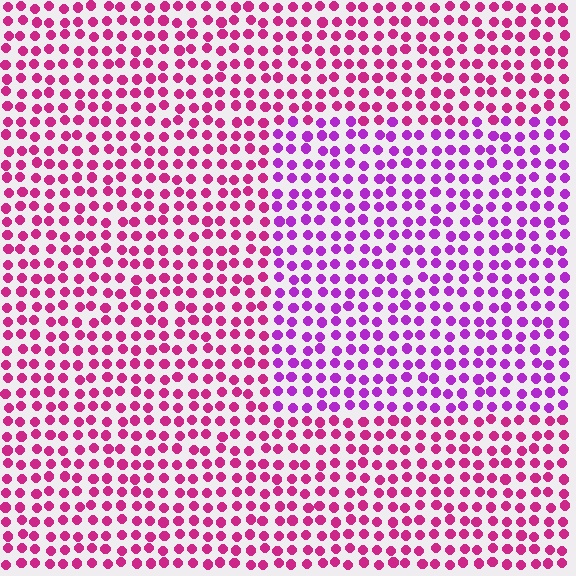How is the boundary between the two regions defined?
The boundary is defined purely by a slight shift in hue (about 35 degrees). Spacing, size, and orientation are identical on both sides.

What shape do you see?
I see a rectangle.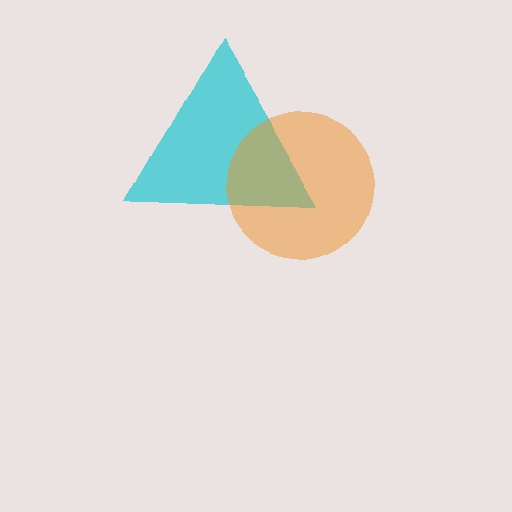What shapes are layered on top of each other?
The layered shapes are: a cyan triangle, an orange circle.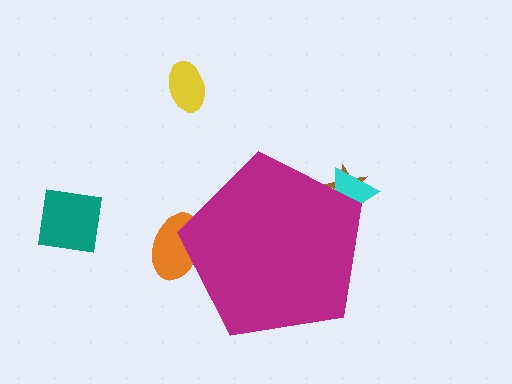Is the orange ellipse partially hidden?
Yes, the orange ellipse is partially hidden behind the magenta pentagon.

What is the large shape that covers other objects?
A magenta pentagon.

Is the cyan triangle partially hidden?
Yes, the cyan triangle is partially hidden behind the magenta pentagon.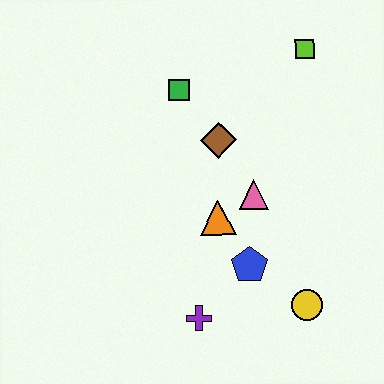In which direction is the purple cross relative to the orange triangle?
The purple cross is below the orange triangle.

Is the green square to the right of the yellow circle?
No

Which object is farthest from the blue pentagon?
The lime square is farthest from the blue pentagon.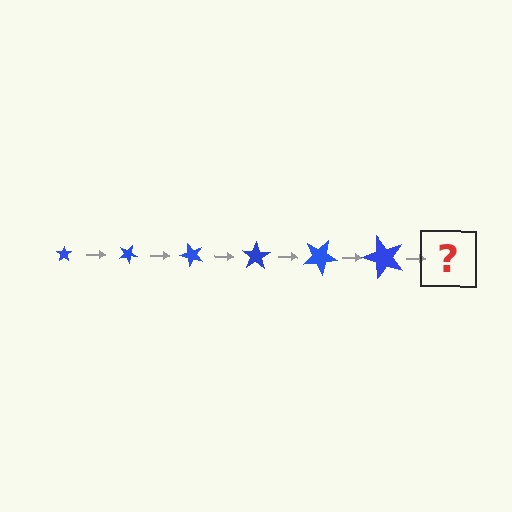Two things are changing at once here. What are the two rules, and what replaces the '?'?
The two rules are that the star grows larger each step and it rotates 25 degrees each step. The '?' should be a star, larger than the previous one and rotated 150 degrees from the start.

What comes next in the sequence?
The next element should be a star, larger than the previous one and rotated 150 degrees from the start.